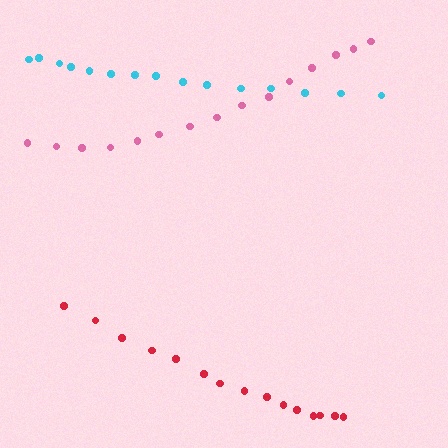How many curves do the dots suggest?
There are 3 distinct paths.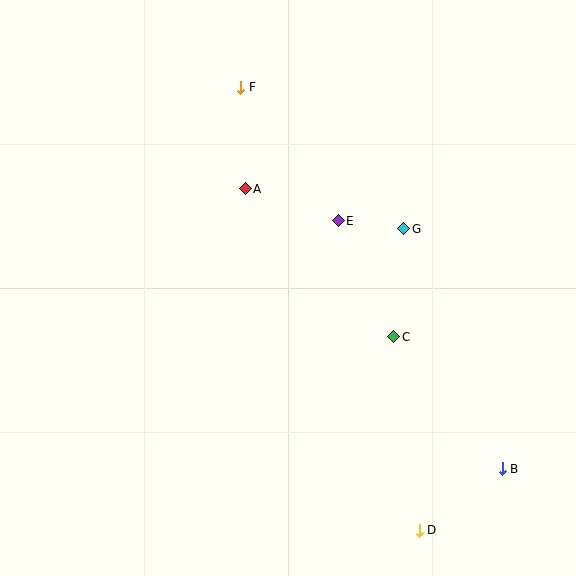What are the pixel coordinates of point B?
Point B is at (502, 469).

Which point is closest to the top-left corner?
Point F is closest to the top-left corner.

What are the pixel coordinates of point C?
Point C is at (394, 337).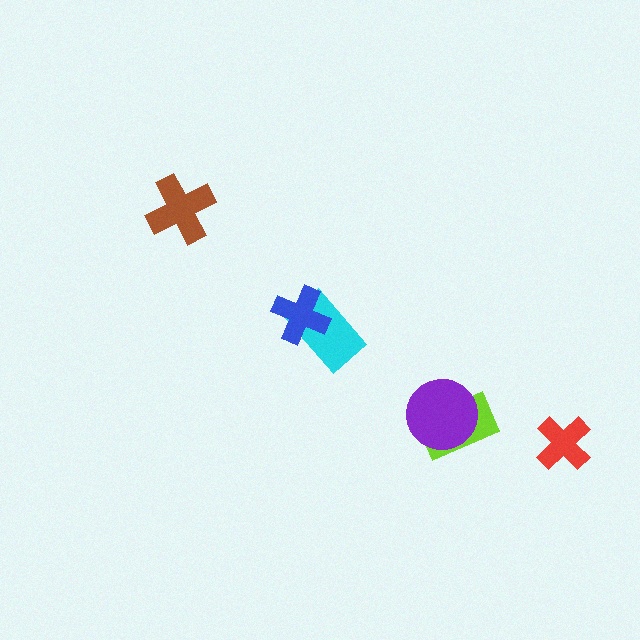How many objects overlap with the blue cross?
1 object overlaps with the blue cross.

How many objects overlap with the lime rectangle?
1 object overlaps with the lime rectangle.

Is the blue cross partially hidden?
No, no other shape covers it.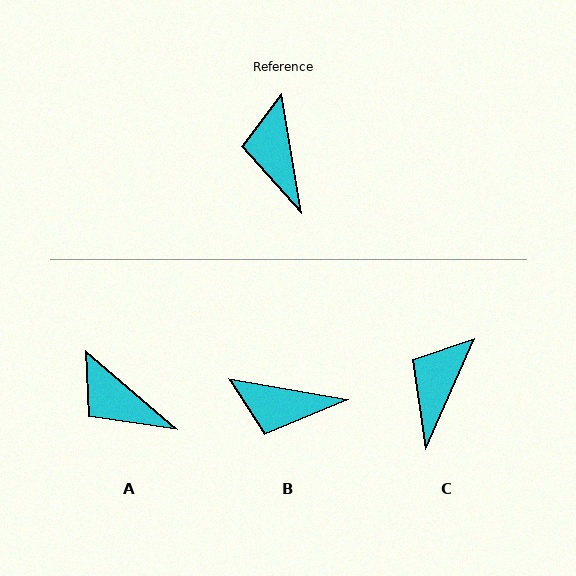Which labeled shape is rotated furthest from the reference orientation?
B, about 71 degrees away.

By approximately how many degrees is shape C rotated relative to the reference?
Approximately 33 degrees clockwise.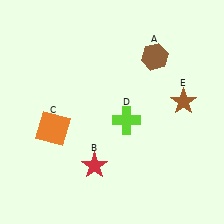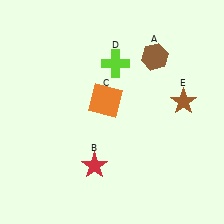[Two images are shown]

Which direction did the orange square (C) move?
The orange square (C) moved right.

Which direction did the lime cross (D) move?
The lime cross (D) moved up.